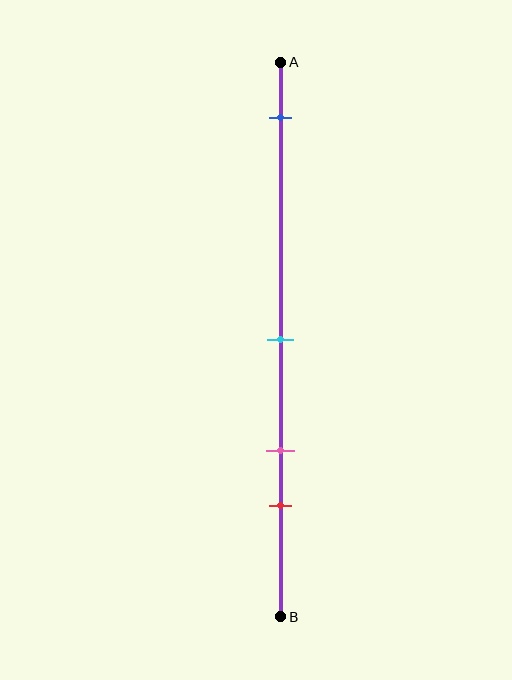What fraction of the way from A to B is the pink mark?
The pink mark is approximately 70% (0.7) of the way from A to B.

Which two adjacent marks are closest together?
The pink and red marks are the closest adjacent pair.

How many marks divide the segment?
There are 4 marks dividing the segment.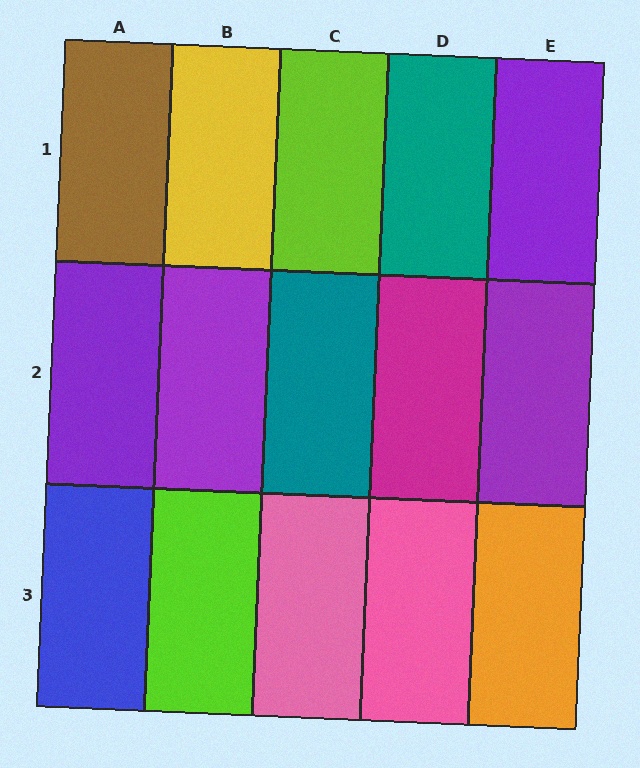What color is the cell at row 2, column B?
Purple.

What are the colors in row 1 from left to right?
Brown, yellow, lime, teal, purple.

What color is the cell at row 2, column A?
Purple.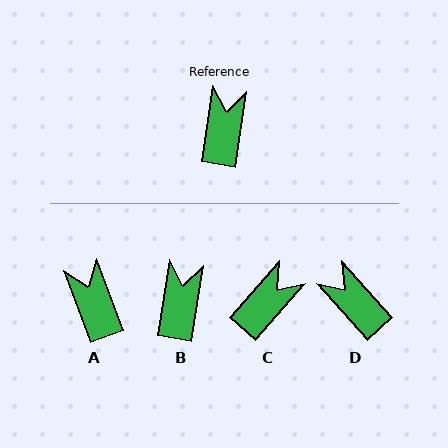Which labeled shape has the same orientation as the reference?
B.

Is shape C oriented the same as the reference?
No, it is off by about 32 degrees.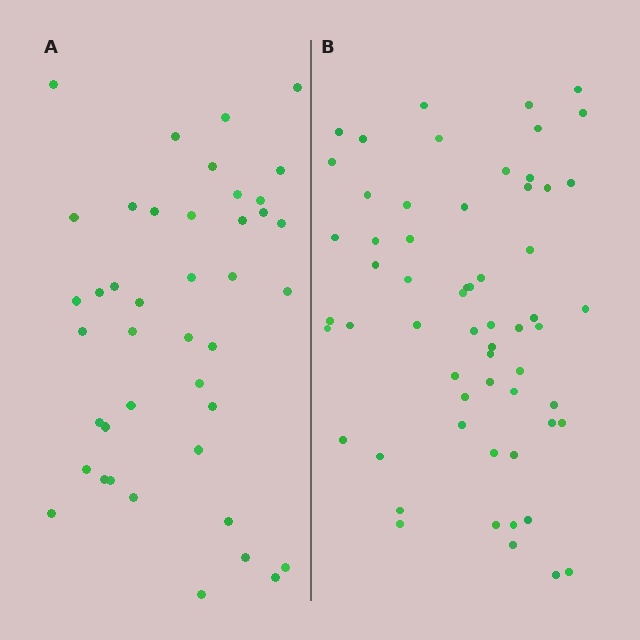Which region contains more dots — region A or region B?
Region B (the right region) has more dots.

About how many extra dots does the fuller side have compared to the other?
Region B has approximately 20 more dots than region A.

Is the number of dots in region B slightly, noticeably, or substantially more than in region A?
Region B has noticeably more, but not dramatically so. The ratio is roughly 1.4 to 1.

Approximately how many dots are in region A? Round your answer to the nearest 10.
About 40 dots. (The exact count is 42, which rounds to 40.)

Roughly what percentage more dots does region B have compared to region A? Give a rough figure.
About 45% more.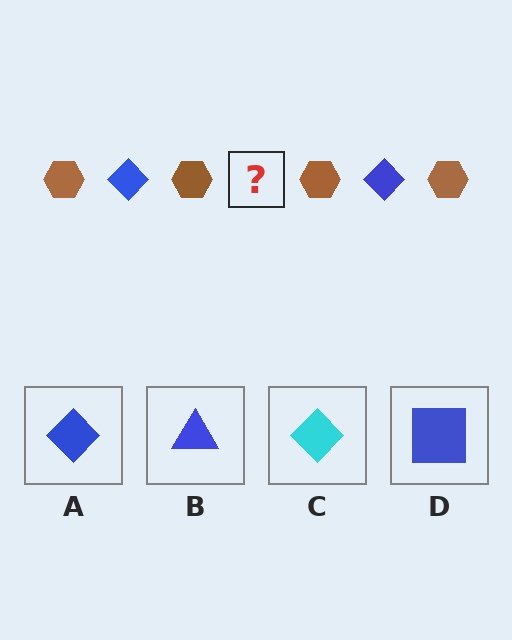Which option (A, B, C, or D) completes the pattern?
A.